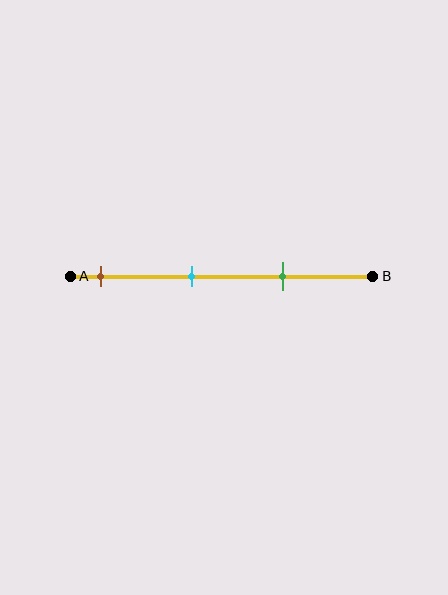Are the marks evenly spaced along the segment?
Yes, the marks are approximately evenly spaced.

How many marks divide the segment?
There are 3 marks dividing the segment.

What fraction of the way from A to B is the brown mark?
The brown mark is approximately 10% (0.1) of the way from A to B.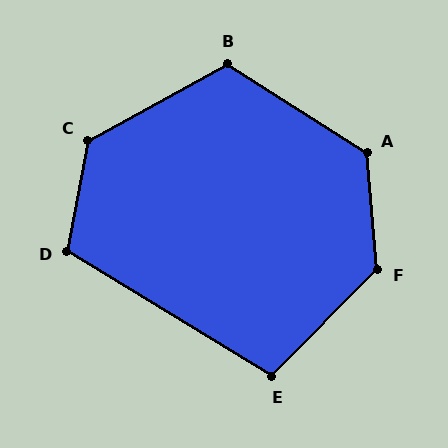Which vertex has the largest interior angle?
F, at approximately 130 degrees.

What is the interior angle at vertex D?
Approximately 111 degrees (obtuse).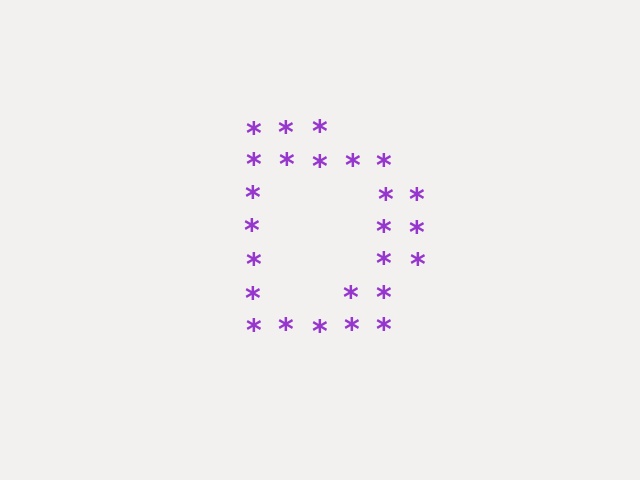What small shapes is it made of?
It is made of small asterisks.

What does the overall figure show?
The overall figure shows the letter D.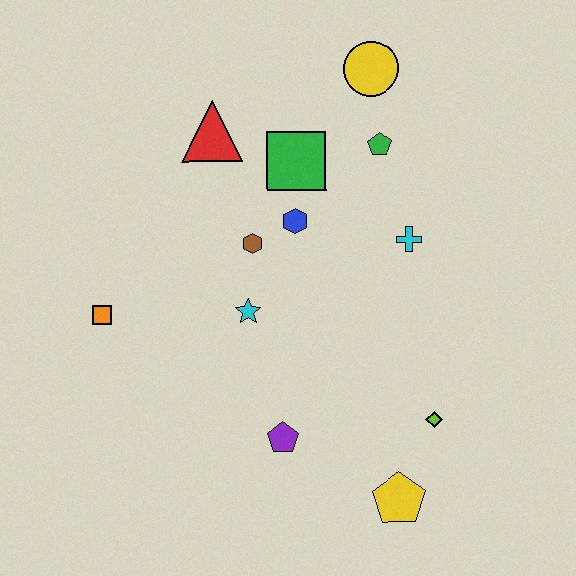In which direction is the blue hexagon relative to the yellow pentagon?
The blue hexagon is above the yellow pentagon.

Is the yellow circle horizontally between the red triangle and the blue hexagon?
No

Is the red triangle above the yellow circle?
No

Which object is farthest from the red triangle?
The yellow pentagon is farthest from the red triangle.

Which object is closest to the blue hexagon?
The brown hexagon is closest to the blue hexagon.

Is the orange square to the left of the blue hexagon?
Yes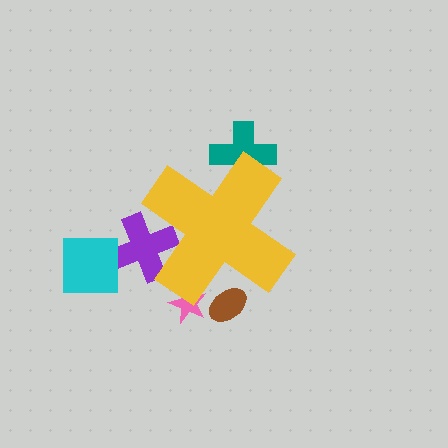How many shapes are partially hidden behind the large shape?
4 shapes are partially hidden.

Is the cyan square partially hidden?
No, the cyan square is fully visible.